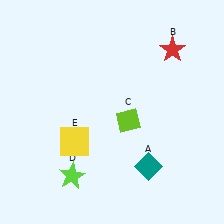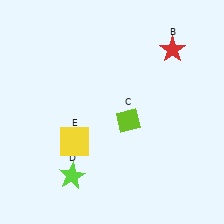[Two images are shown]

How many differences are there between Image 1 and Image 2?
There is 1 difference between the two images.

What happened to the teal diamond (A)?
The teal diamond (A) was removed in Image 2. It was in the bottom-right area of Image 1.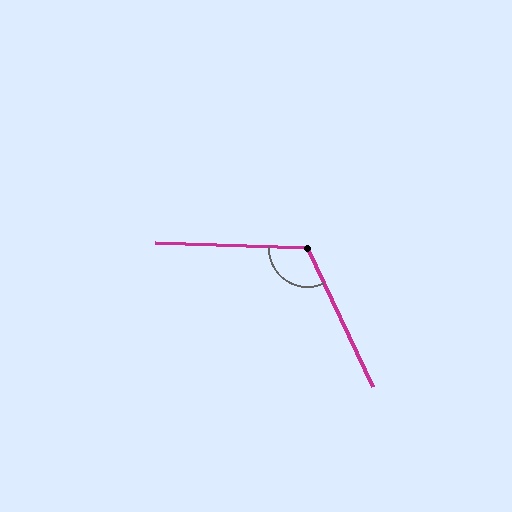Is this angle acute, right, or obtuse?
It is obtuse.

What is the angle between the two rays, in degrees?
Approximately 117 degrees.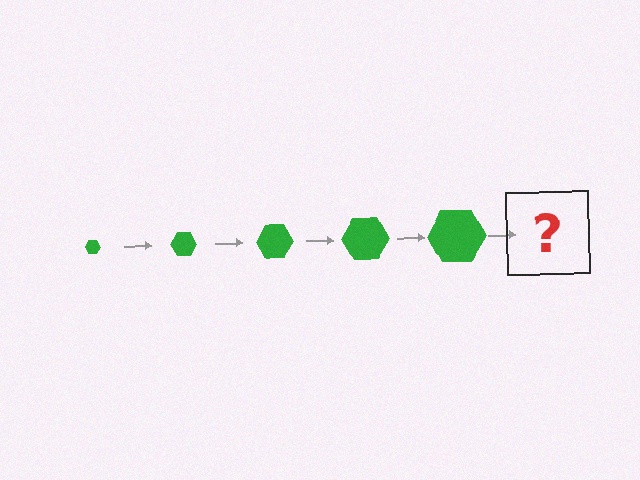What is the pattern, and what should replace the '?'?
The pattern is that the hexagon gets progressively larger each step. The '?' should be a green hexagon, larger than the previous one.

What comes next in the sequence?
The next element should be a green hexagon, larger than the previous one.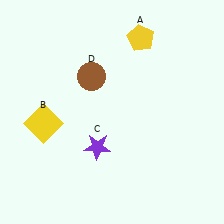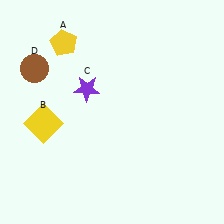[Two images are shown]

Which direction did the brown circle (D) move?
The brown circle (D) moved left.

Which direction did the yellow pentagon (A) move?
The yellow pentagon (A) moved left.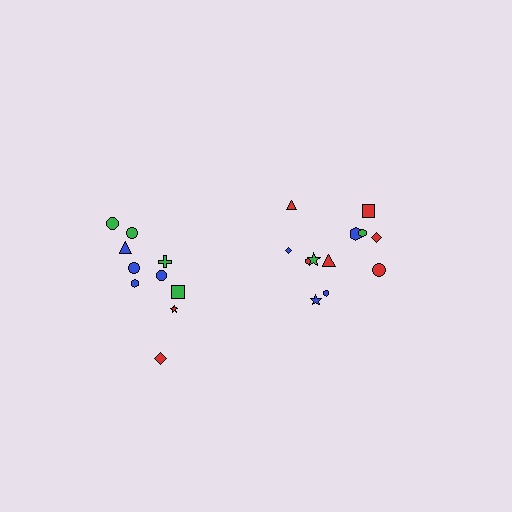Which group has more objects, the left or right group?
The right group.